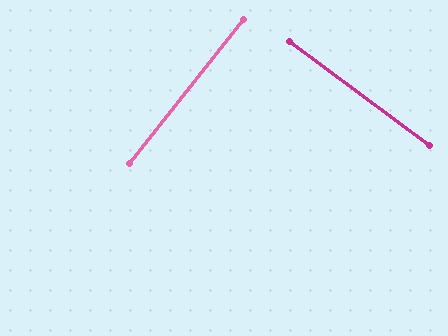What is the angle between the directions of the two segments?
Approximately 89 degrees.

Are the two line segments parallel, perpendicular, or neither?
Perpendicular — they meet at approximately 89°.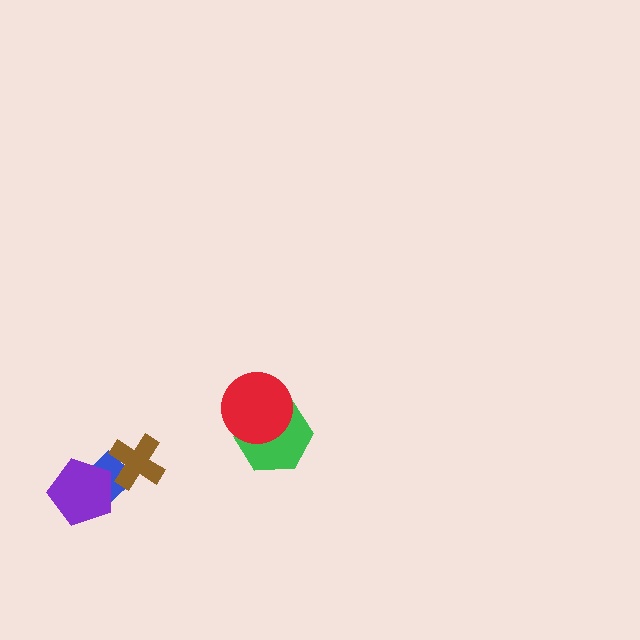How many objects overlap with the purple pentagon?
1 object overlaps with the purple pentagon.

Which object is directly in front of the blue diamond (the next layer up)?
The purple pentagon is directly in front of the blue diamond.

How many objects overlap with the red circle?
1 object overlaps with the red circle.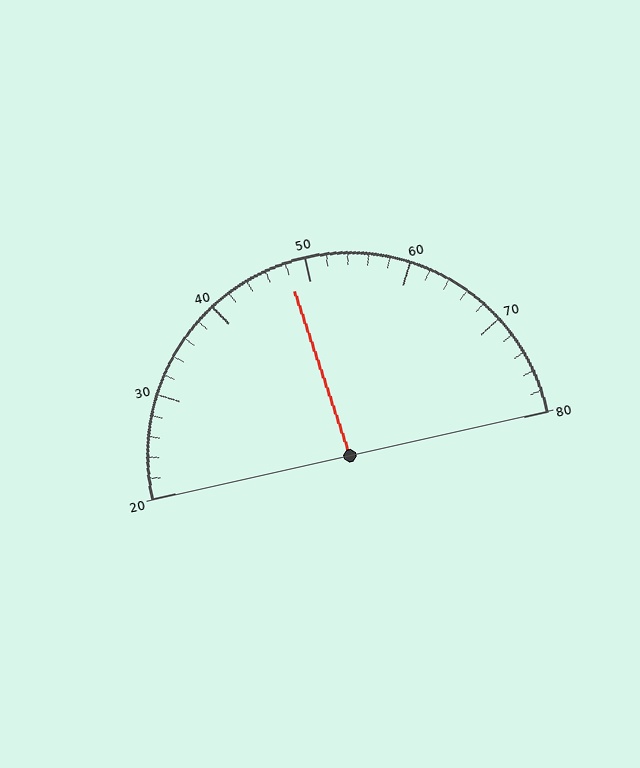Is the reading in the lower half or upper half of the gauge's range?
The reading is in the lower half of the range (20 to 80).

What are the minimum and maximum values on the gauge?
The gauge ranges from 20 to 80.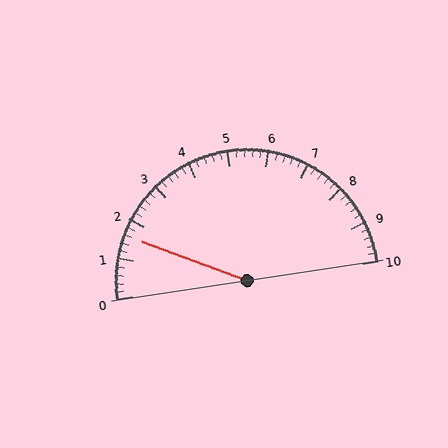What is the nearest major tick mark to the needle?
The nearest major tick mark is 2.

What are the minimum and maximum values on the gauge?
The gauge ranges from 0 to 10.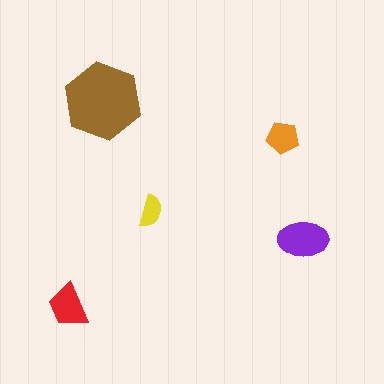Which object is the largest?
The brown hexagon.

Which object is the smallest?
The yellow semicircle.